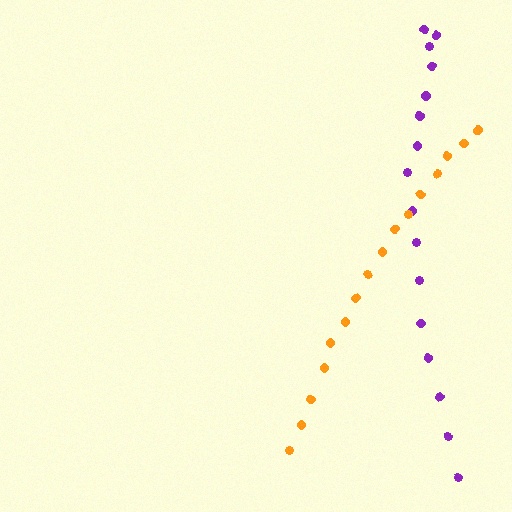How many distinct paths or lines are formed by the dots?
There are 2 distinct paths.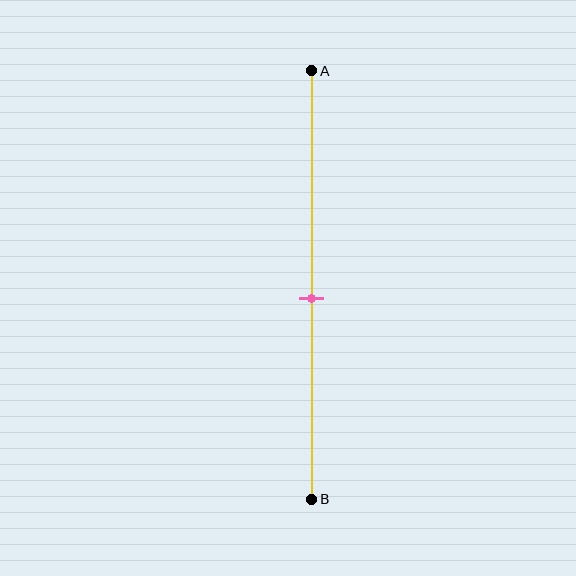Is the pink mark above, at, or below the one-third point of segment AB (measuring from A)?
The pink mark is below the one-third point of segment AB.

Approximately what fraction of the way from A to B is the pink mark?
The pink mark is approximately 55% of the way from A to B.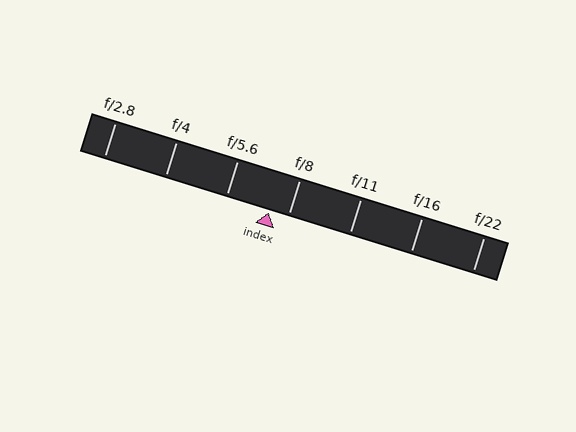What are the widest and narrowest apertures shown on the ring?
The widest aperture shown is f/2.8 and the narrowest is f/22.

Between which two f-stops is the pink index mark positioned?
The index mark is between f/5.6 and f/8.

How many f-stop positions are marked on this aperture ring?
There are 7 f-stop positions marked.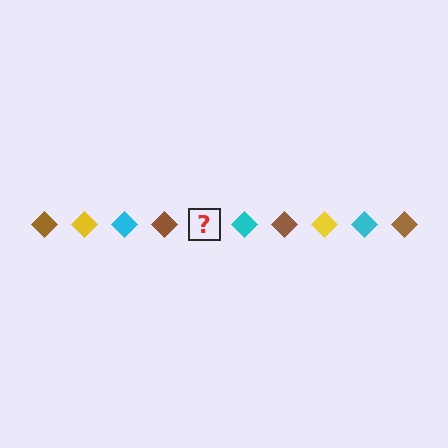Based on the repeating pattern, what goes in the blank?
The blank should be a yellow diamond.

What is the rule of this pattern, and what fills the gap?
The rule is that the pattern cycles through brown, yellow, cyan diamonds. The gap should be filled with a yellow diamond.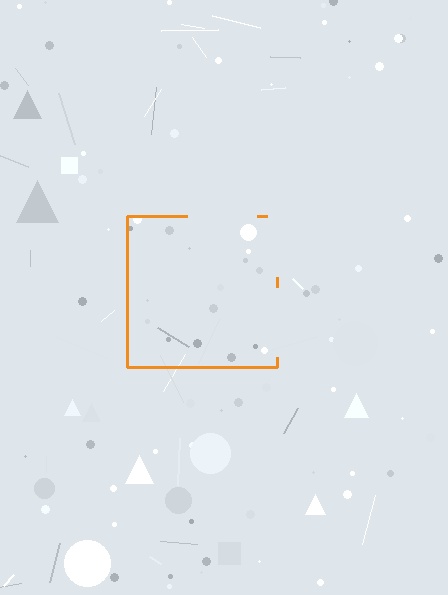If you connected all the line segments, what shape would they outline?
They would outline a square.